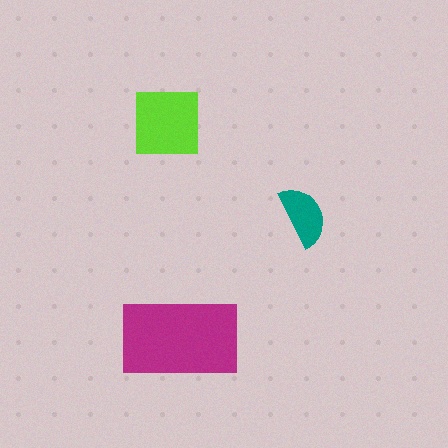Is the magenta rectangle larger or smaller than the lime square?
Larger.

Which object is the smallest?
The teal semicircle.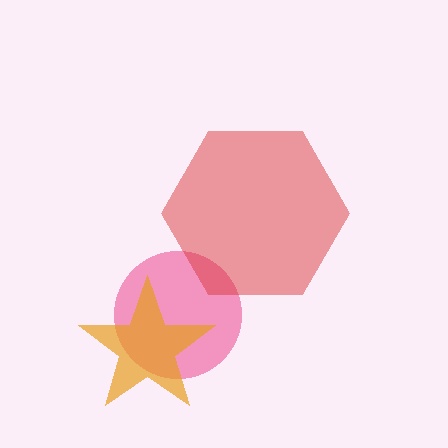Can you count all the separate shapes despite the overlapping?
Yes, there are 3 separate shapes.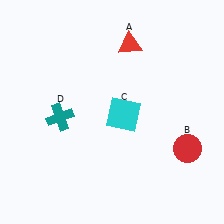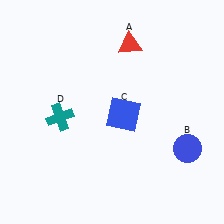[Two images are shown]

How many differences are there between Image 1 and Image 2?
There are 2 differences between the two images.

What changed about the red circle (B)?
In Image 1, B is red. In Image 2, it changed to blue.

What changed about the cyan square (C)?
In Image 1, C is cyan. In Image 2, it changed to blue.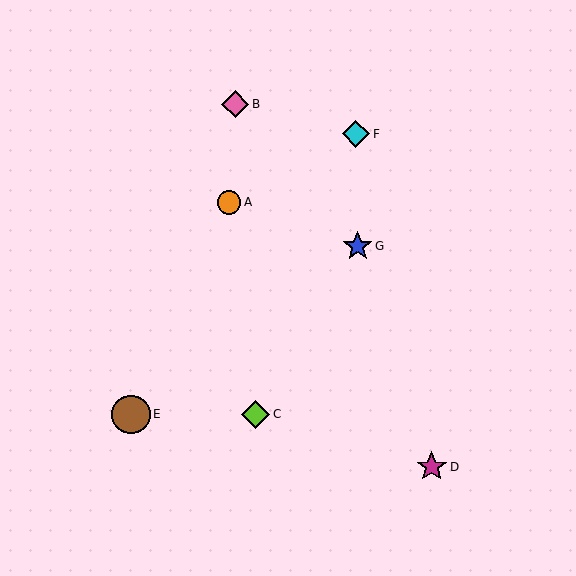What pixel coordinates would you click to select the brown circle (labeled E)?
Click at (131, 414) to select the brown circle E.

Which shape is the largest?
The brown circle (labeled E) is the largest.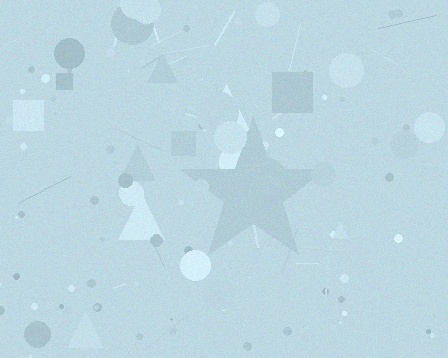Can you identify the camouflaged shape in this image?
The camouflaged shape is a star.